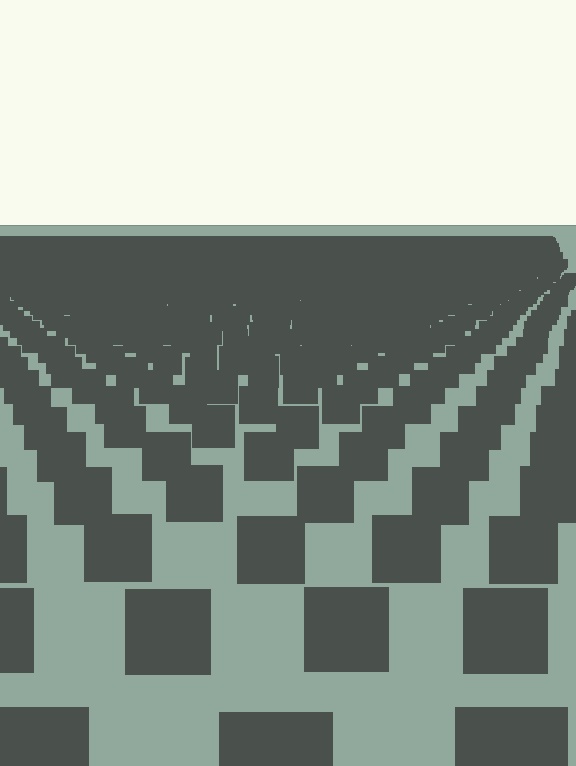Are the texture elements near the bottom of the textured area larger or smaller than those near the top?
Larger. Near the bottom, elements are closer to the viewer and appear at a bigger on-screen size.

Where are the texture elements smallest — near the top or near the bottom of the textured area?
Near the top.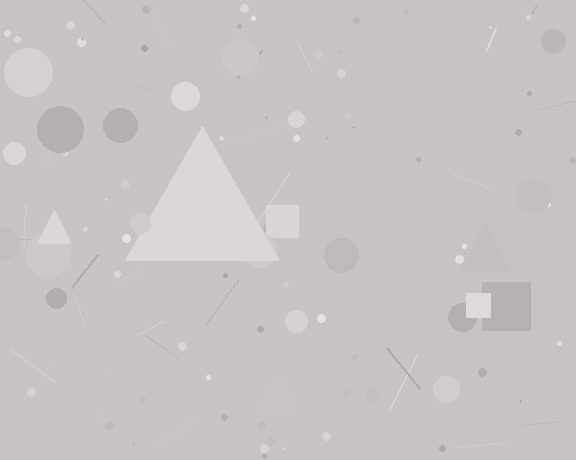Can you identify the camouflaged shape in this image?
The camouflaged shape is a triangle.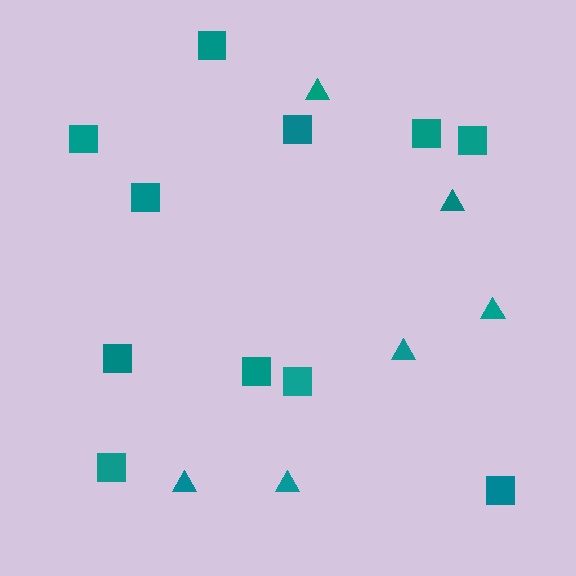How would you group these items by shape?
There are 2 groups: one group of triangles (6) and one group of squares (11).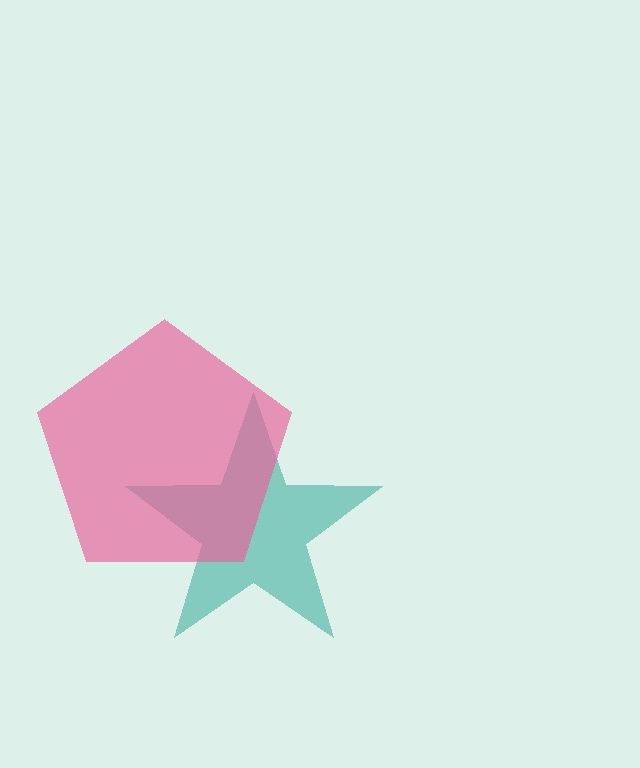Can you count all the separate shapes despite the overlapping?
Yes, there are 2 separate shapes.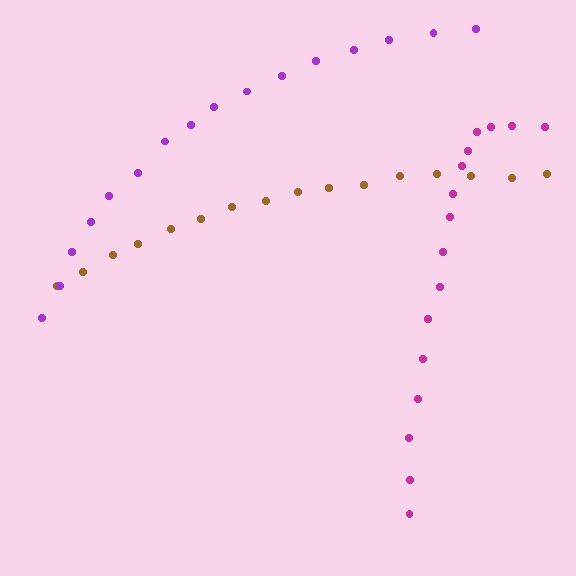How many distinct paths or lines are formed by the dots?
There are 3 distinct paths.